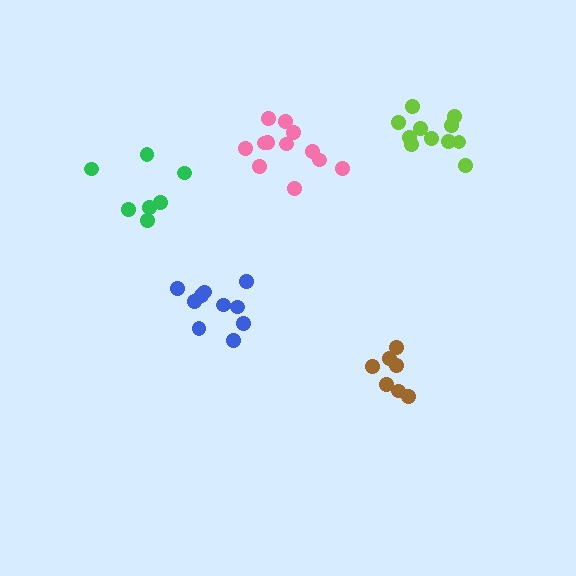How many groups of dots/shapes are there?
There are 5 groups.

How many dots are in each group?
Group 1: 11 dots, Group 2: 12 dots, Group 3: 7 dots, Group 4: 10 dots, Group 5: 7 dots (47 total).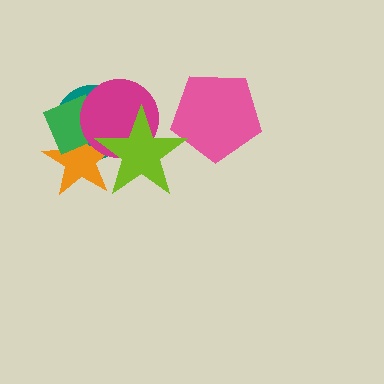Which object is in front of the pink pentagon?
The lime star is in front of the pink pentagon.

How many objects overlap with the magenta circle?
4 objects overlap with the magenta circle.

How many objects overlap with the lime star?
4 objects overlap with the lime star.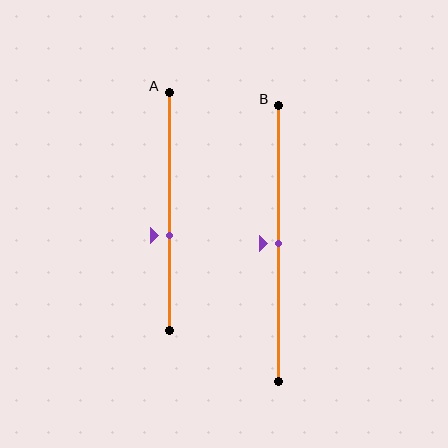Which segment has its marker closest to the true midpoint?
Segment B has its marker closest to the true midpoint.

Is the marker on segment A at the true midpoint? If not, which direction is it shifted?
No, the marker on segment A is shifted downward by about 10% of the segment length.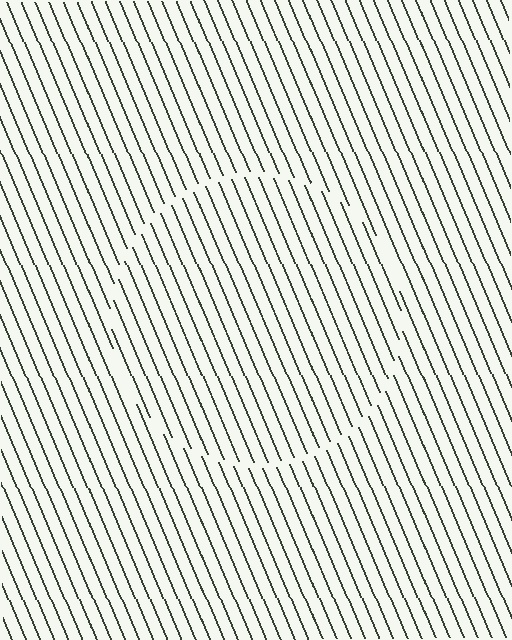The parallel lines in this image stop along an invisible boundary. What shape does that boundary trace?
An illusory circle. The interior of the shape contains the same grating, shifted by half a period — the contour is defined by the phase discontinuity where line-ends from the inner and outer gratings abut.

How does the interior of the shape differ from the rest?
The interior of the shape contains the same grating, shifted by half a period — the contour is defined by the phase discontinuity where line-ends from the inner and outer gratings abut.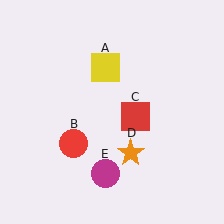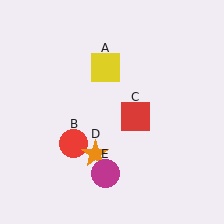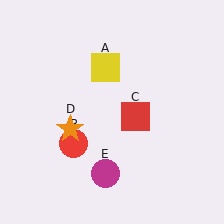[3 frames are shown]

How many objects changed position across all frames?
1 object changed position: orange star (object D).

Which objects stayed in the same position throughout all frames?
Yellow square (object A) and red circle (object B) and red square (object C) and magenta circle (object E) remained stationary.